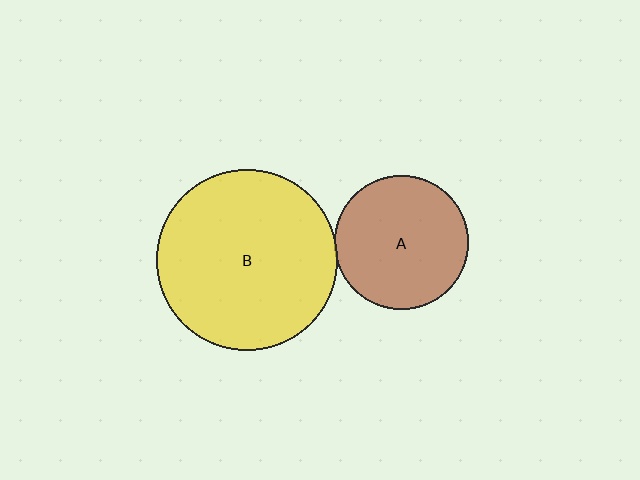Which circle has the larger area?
Circle B (yellow).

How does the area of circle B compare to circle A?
Approximately 1.8 times.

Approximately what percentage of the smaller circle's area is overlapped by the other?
Approximately 5%.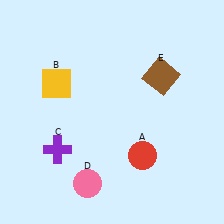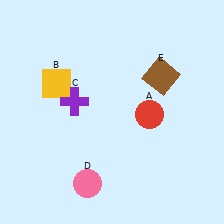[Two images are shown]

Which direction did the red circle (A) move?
The red circle (A) moved up.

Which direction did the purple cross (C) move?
The purple cross (C) moved up.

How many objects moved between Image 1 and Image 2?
2 objects moved between the two images.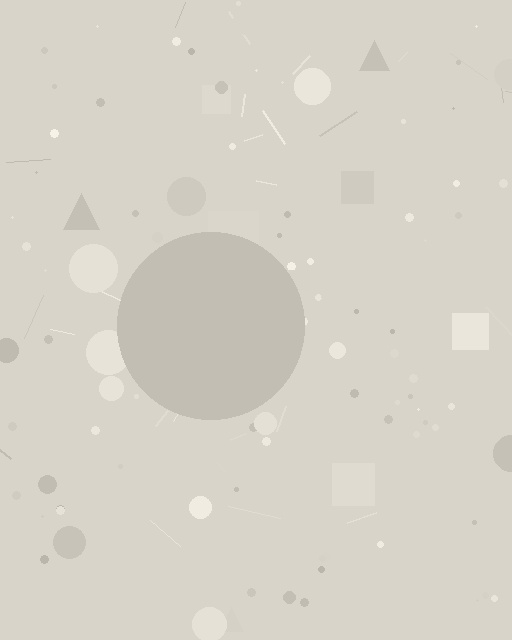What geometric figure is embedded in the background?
A circle is embedded in the background.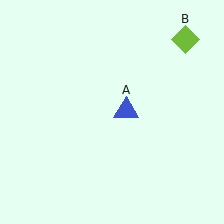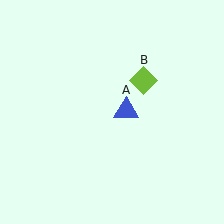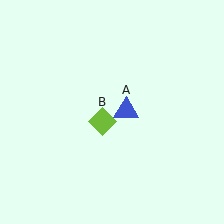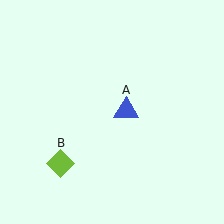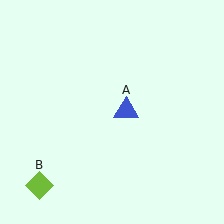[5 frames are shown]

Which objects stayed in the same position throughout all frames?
Blue triangle (object A) remained stationary.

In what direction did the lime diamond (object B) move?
The lime diamond (object B) moved down and to the left.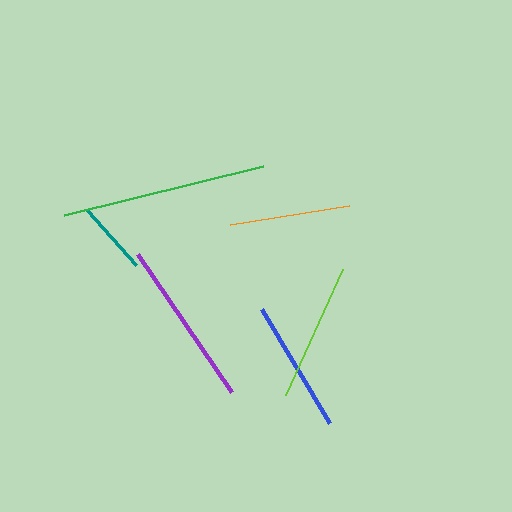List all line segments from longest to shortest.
From longest to shortest: green, purple, lime, blue, orange, teal.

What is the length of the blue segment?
The blue segment is approximately 132 pixels long.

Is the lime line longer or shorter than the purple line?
The purple line is longer than the lime line.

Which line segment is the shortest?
The teal line is the shortest at approximately 74 pixels.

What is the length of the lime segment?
The lime segment is approximately 138 pixels long.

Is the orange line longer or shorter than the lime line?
The lime line is longer than the orange line.